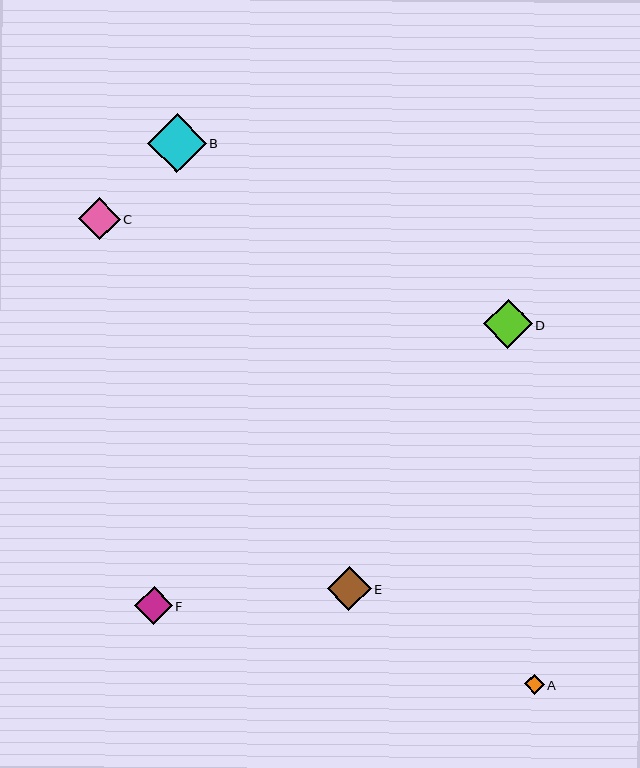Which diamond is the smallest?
Diamond A is the smallest with a size of approximately 20 pixels.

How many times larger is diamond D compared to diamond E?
Diamond D is approximately 1.1 times the size of diamond E.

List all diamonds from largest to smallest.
From largest to smallest: B, D, E, C, F, A.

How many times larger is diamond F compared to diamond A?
Diamond F is approximately 1.9 times the size of diamond A.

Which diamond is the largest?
Diamond B is the largest with a size of approximately 58 pixels.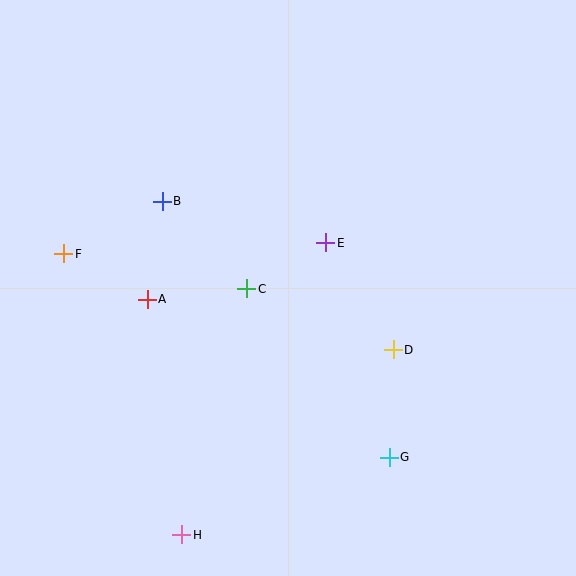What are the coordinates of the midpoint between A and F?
The midpoint between A and F is at (106, 277).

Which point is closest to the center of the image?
Point C at (247, 289) is closest to the center.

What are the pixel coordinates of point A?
Point A is at (147, 299).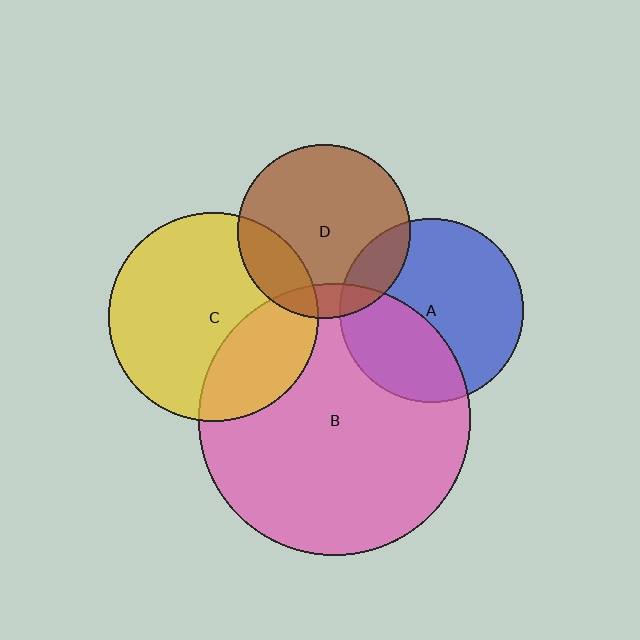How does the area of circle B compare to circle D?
Approximately 2.5 times.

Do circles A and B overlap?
Yes.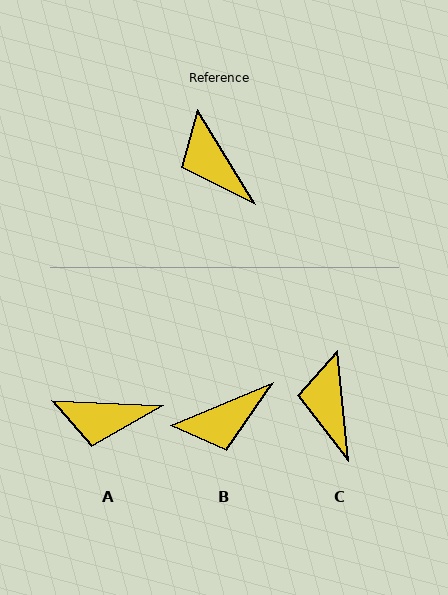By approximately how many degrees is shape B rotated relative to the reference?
Approximately 81 degrees counter-clockwise.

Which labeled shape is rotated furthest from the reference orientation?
B, about 81 degrees away.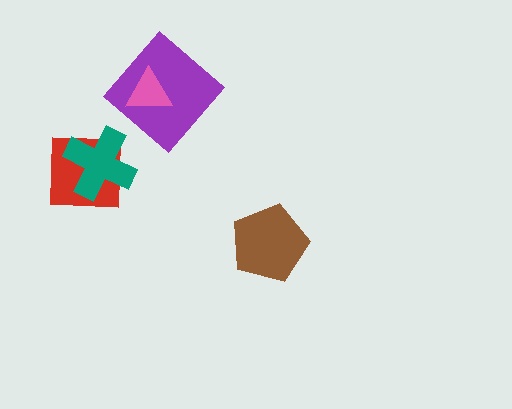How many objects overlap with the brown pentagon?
0 objects overlap with the brown pentagon.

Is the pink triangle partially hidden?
No, no other shape covers it.